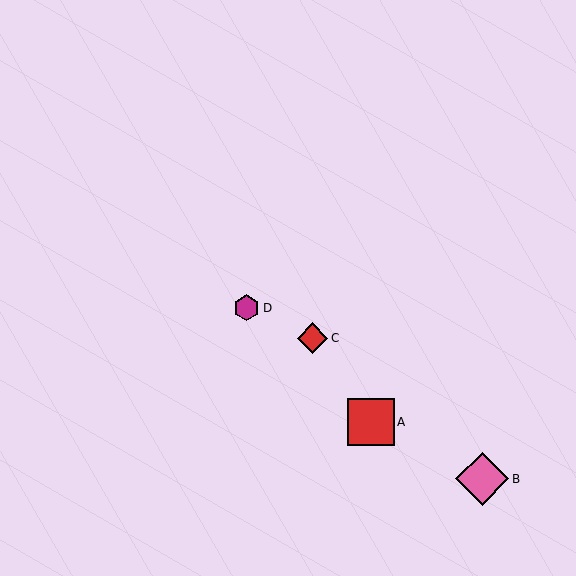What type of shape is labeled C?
Shape C is a red diamond.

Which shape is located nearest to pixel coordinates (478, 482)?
The pink diamond (labeled B) at (482, 479) is nearest to that location.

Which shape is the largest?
The pink diamond (labeled B) is the largest.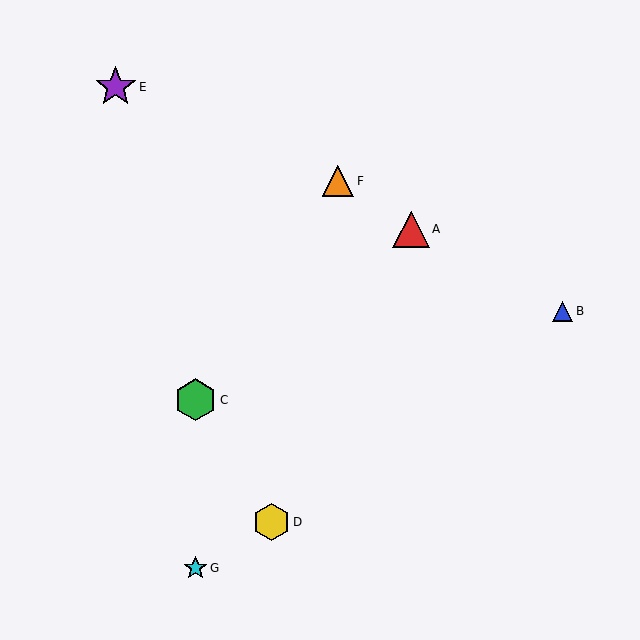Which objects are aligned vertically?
Objects C, G are aligned vertically.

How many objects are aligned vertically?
2 objects (C, G) are aligned vertically.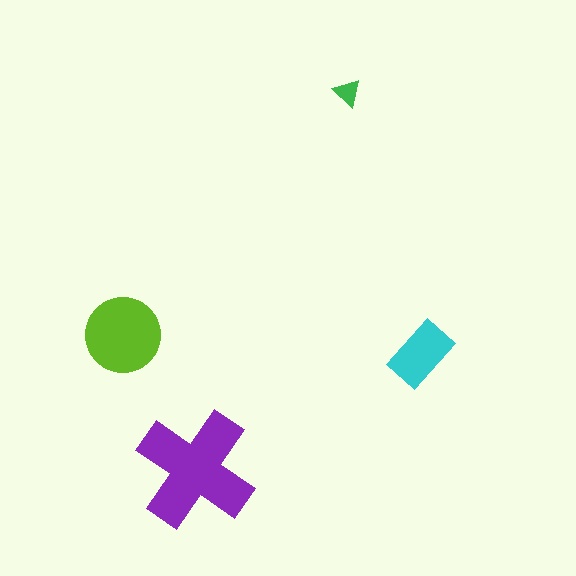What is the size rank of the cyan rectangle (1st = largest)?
3rd.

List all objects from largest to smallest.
The purple cross, the lime circle, the cyan rectangle, the green triangle.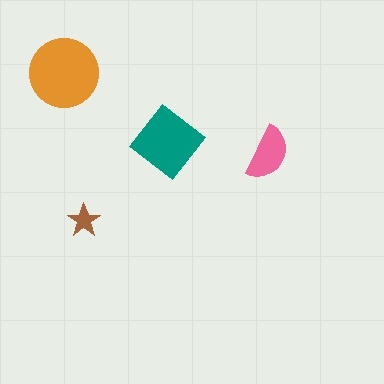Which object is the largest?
The orange circle.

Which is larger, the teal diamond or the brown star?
The teal diamond.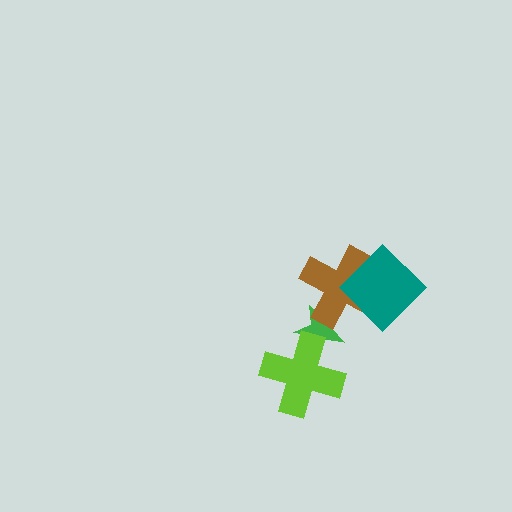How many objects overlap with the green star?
2 objects overlap with the green star.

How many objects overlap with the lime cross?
1 object overlaps with the lime cross.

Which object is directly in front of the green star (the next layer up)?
The lime cross is directly in front of the green star.